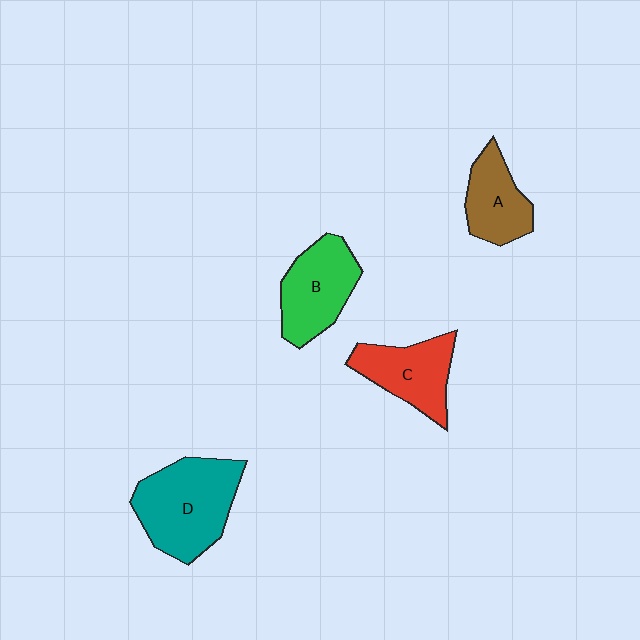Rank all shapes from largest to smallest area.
From largest to smallest: D (teal), B (green), C (red), A (brown).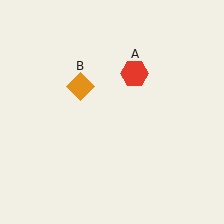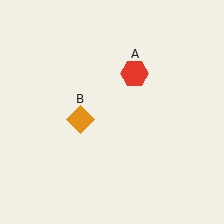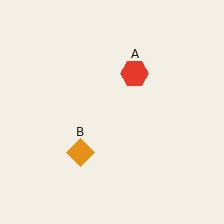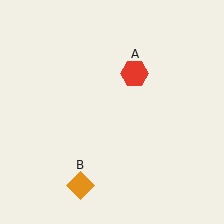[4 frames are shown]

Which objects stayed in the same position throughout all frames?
Red hexagon (object A) remained stationary.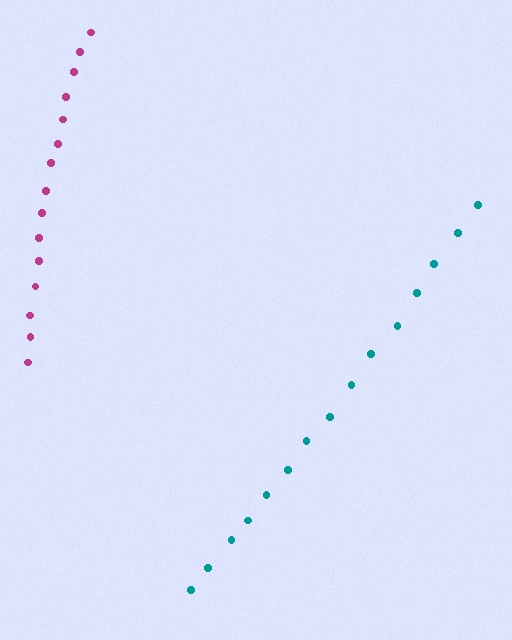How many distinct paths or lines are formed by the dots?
There are 2 distinct paths.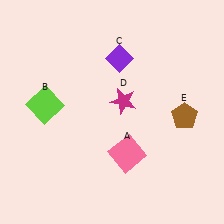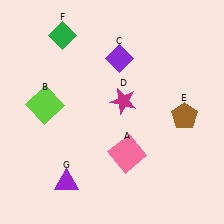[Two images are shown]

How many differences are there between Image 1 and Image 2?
There are 2 differences between the two images.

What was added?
A green diamond (F), a purple triangle (G) were added in Image 2.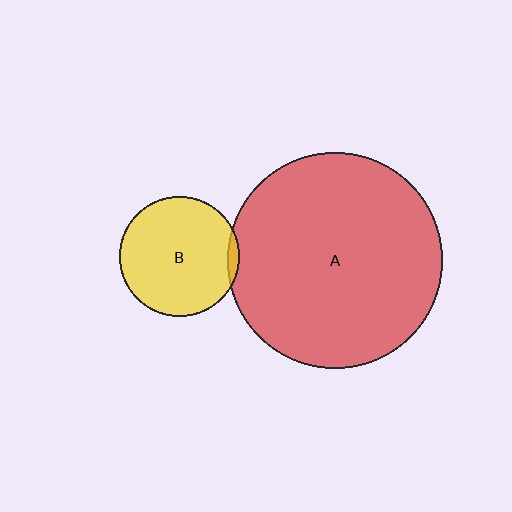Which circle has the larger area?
Circle A (red).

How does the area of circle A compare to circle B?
Approximately 3.2 times.